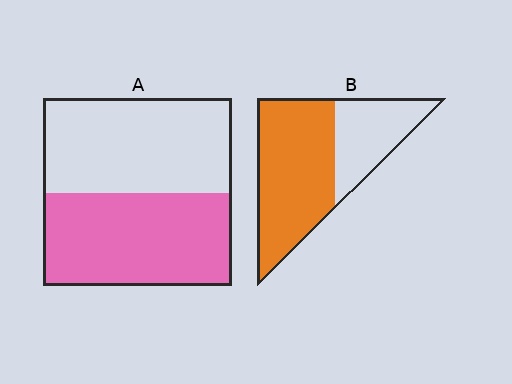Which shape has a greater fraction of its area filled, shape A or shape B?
Shape B.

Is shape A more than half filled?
Roughly half.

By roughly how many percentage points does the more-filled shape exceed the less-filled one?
By roughly 15 percentage points (B over A).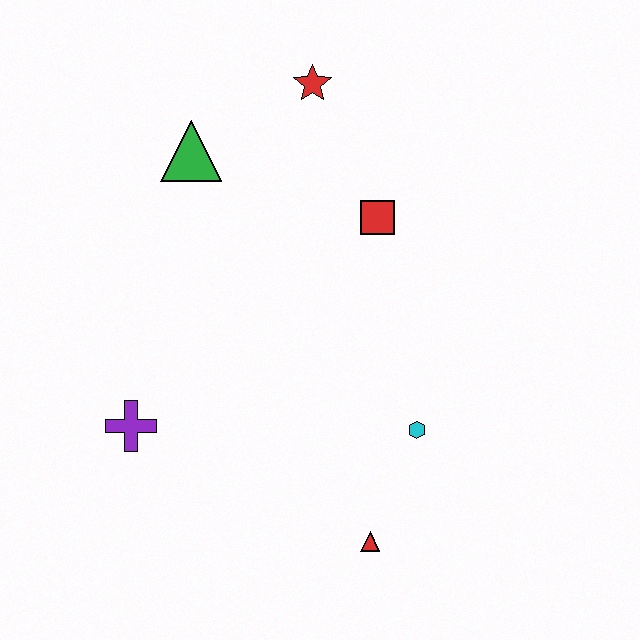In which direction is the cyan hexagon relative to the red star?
The cyan hexagon is below the red star.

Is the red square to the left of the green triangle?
No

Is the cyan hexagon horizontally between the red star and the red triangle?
No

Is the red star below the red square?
No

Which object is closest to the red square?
The red star is closest to the red square.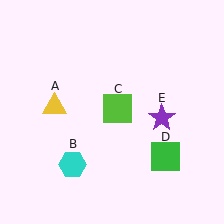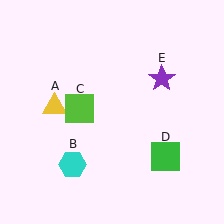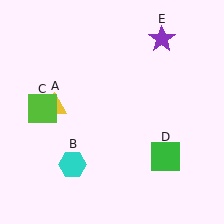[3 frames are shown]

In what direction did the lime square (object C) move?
The lime square (object C) moved left.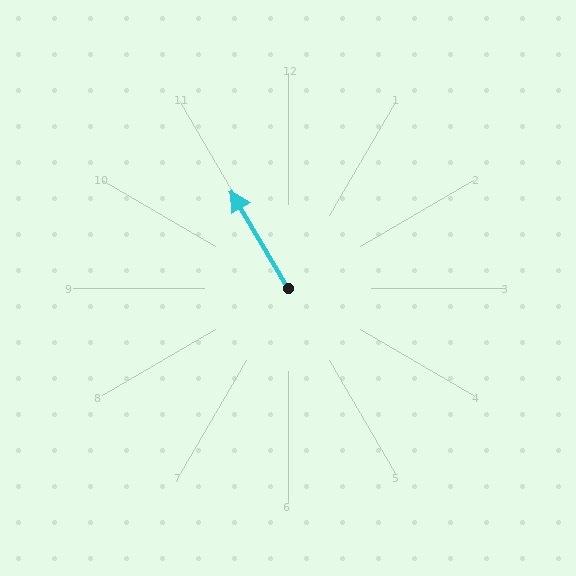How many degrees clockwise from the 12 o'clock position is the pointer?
Approximately 330 degrees.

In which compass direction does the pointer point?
Northwest.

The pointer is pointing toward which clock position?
Roughly 11 o'clock.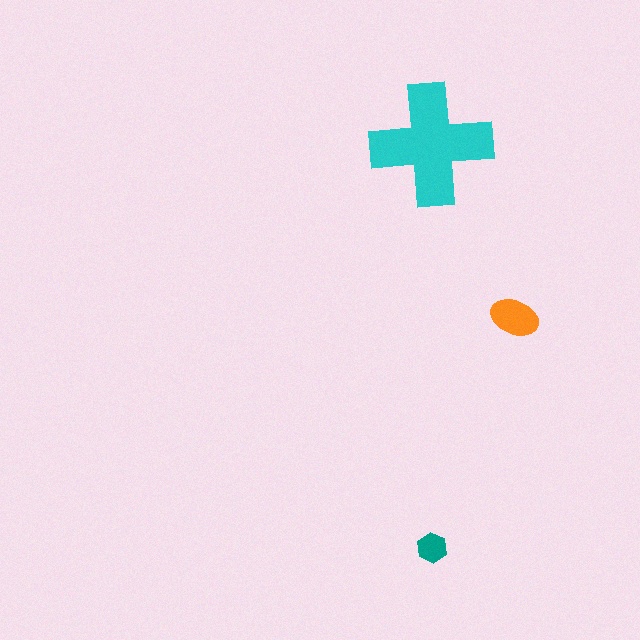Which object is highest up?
The cyan cross is topmost.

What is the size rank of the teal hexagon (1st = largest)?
3rd.